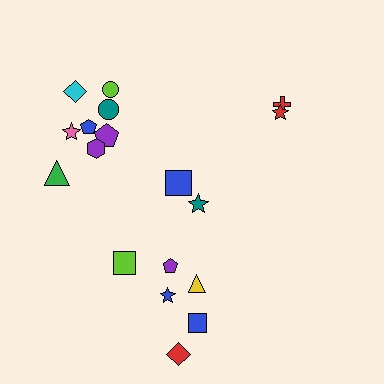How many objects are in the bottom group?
There are 7 objects.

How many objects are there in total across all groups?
There are 18 objects.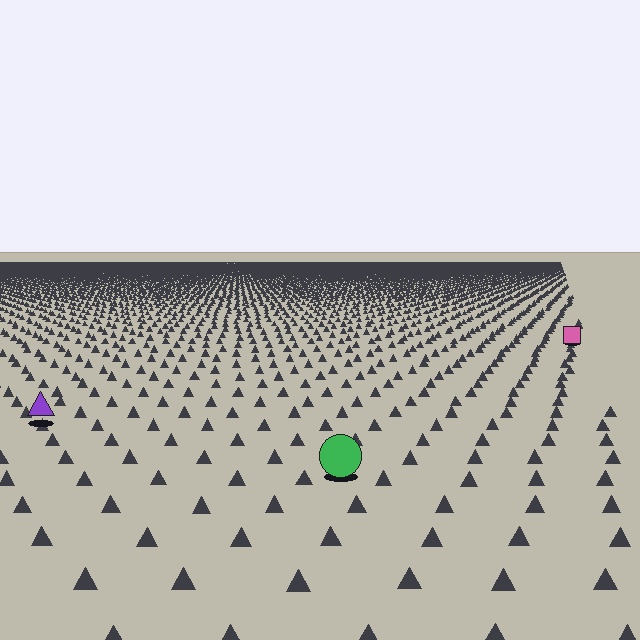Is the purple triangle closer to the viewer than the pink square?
Yes. The purple triangle is closer — you can tell from the texture gradient: the ground texture is coarser near it.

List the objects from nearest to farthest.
From nearest to farthest: the green circle, the purple triangle, the pink square.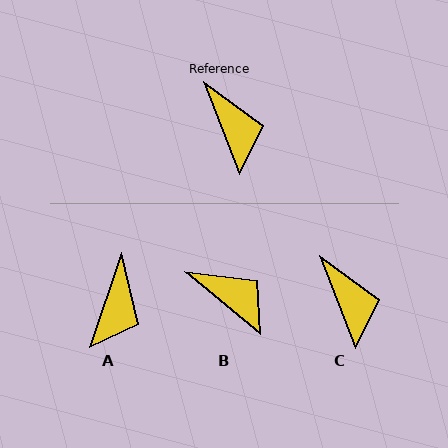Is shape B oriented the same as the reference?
No, it is off by about 29 degrees.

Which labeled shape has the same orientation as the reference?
C.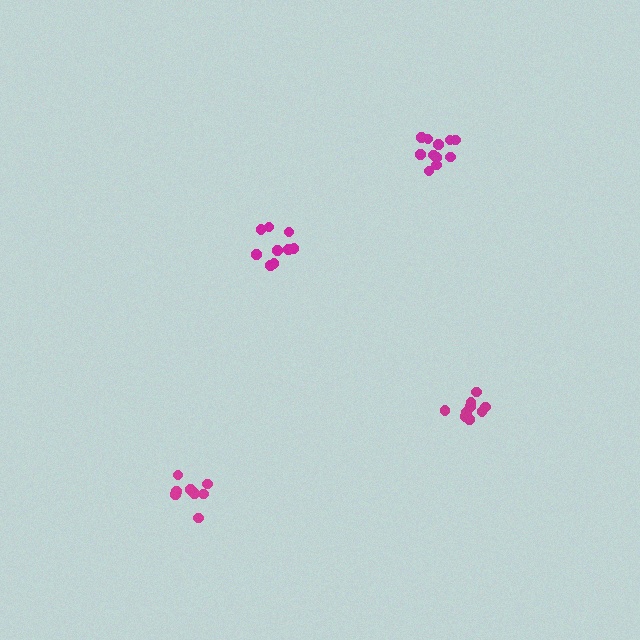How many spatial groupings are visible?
There are 4 spatial groupings.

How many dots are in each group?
Group 1: 12 dots, Group 2: 9 dots, Group 3: 9 dots, Group 4: 8 dots (38 total).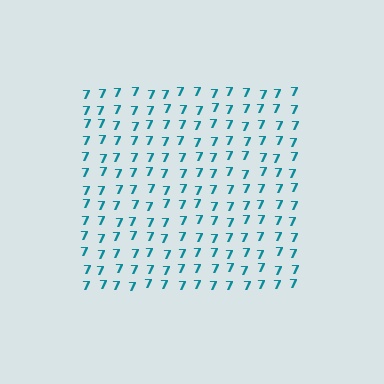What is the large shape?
The large shape is a square.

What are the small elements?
The small elements are digit 7's.